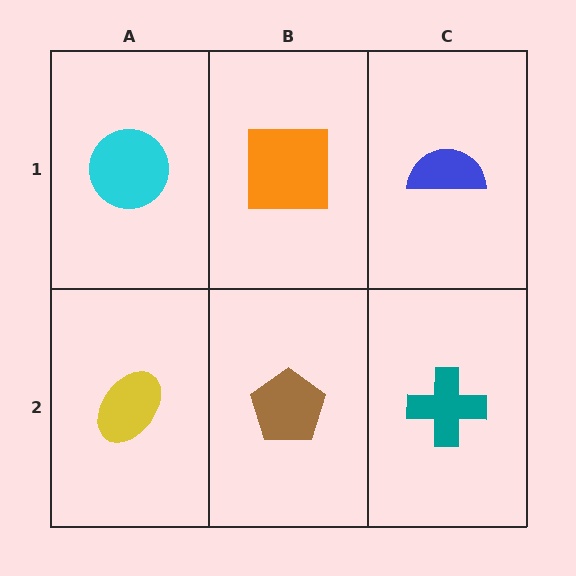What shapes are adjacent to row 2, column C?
A blue semicircle (row 1, column C), a brown pentagon (row 2, column B).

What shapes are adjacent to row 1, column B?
A brown pentagon (row 2, column B), a cyan circle (row 1, column A), a blue semicircle (row 1, column C).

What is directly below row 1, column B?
A brown pentagon.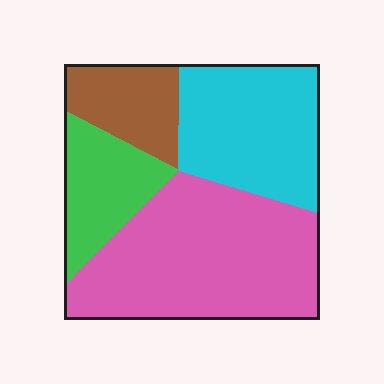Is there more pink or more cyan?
Pink.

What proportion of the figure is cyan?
Cyan takes up between a sixth and a third of the figure.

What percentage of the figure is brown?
Brown covers 13% of the figure.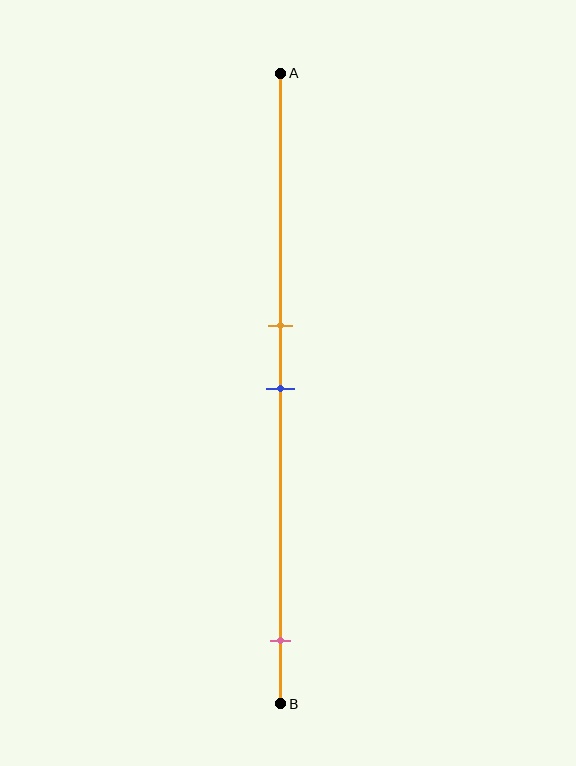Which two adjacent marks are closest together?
The orange and blue marks are the closest adjacent pair.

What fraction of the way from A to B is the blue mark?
The blue mark is approximately 50% (0.5) of the way from A to B.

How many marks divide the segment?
There are 3 marks dividing the segment.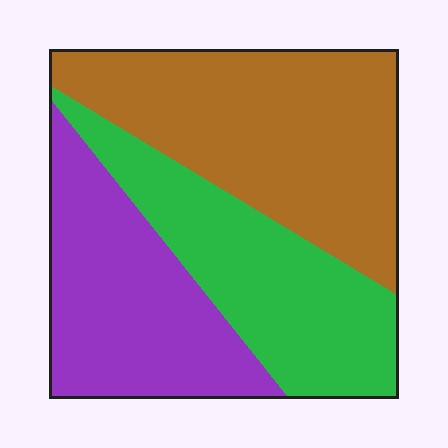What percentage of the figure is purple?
Purple takes up about one third (1/3) of the figure.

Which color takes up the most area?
Brown, at roughly 40%.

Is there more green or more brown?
Brown.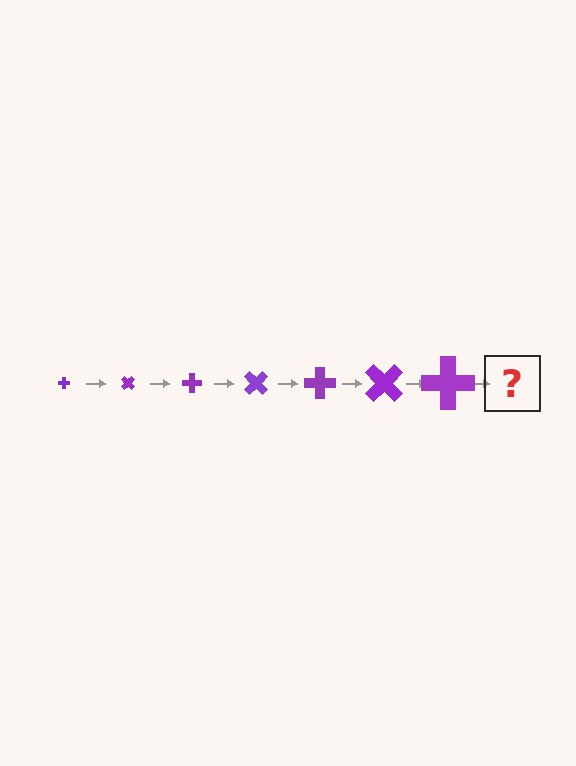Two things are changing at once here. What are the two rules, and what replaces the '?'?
The two rules are that the cross grows larger each step and it rotates 45 degrees each step. The '?' should be a cross, larger than the previous one and rotated 315 degrees from the start.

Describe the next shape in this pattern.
It should be a cross, larger than the previous one and rotated 315 degrees from the start.